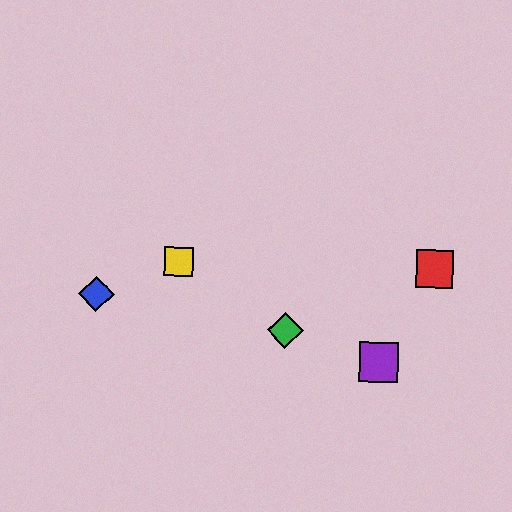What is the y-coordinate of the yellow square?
The yellow square is at y≈261.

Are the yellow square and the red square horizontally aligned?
Yes, both are at y≈261.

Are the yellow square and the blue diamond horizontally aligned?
No, the yellow square is at y≈261 and the blue diamond is at y≈294.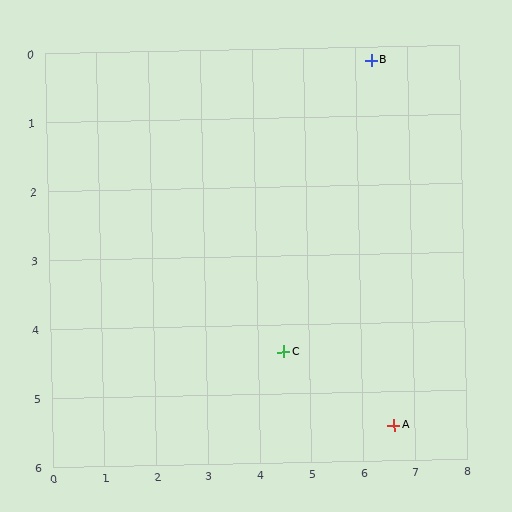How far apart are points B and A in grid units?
Points B and A are about 5.3 grid units apart.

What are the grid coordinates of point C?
Point C is at approximately (4.5, 4.4).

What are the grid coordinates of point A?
Point A is at approximately (6.6, 5.5).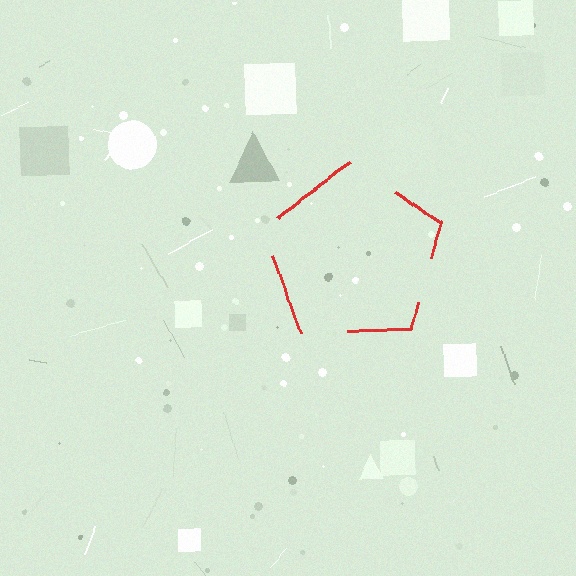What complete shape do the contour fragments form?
The contour fragments form a pentagon.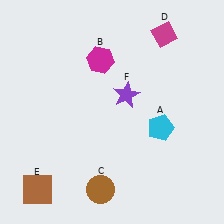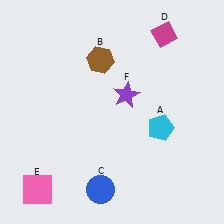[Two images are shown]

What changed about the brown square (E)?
In Image 1, E is brown. In Image 2, it changed to pink.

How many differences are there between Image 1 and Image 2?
There are 3 differences between the two images.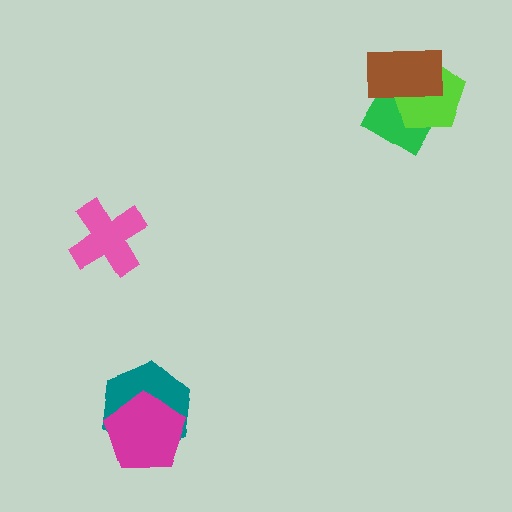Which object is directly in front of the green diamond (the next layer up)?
The lime pentagon is directly in front of the green diamond.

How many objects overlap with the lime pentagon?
2 objects overlap with the lime pentagon.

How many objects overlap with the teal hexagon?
1 object overlaps with the teal hexagon.